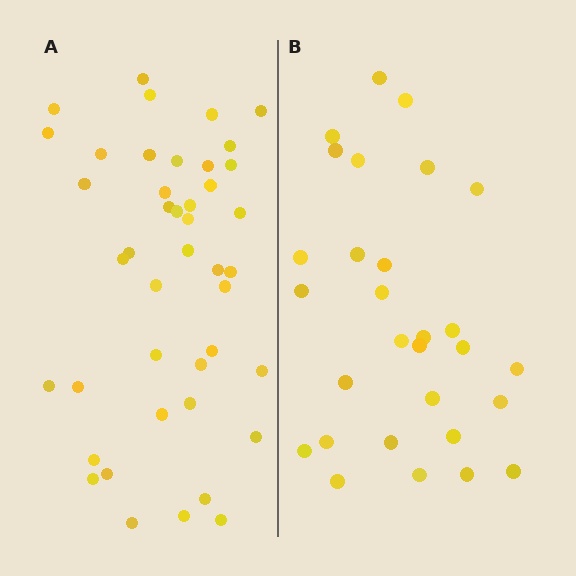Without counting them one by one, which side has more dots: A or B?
Region A (the left region) has more dots.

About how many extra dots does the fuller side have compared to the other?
Region A has approximately 15 more dots than region B.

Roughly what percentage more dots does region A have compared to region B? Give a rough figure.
About 50% more.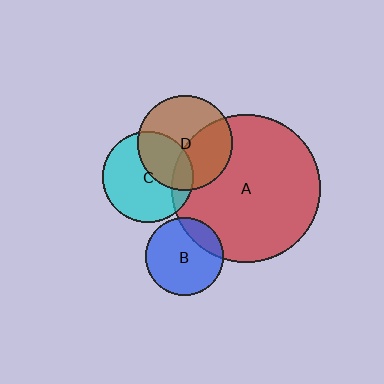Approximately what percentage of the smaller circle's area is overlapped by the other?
Approximately 20%.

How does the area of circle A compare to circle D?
Approximately 2.5 times.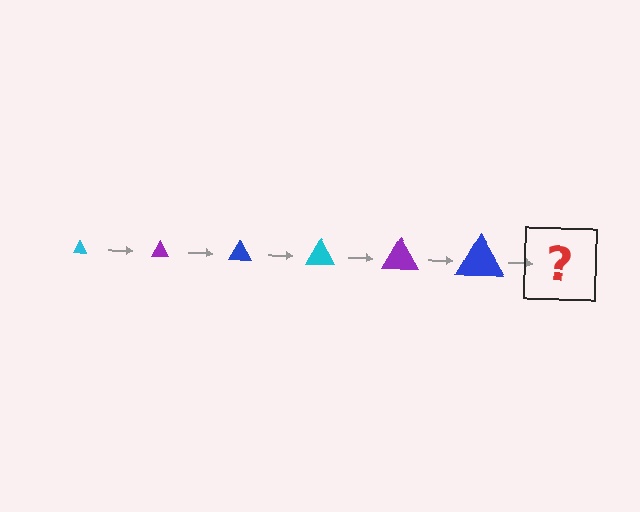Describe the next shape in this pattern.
It should be a cyan triangle, larger than the previous one.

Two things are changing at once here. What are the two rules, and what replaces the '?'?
The two rules are that the triangle grows larger each step and the color cycles through cyan, purple, and blue. The '?' should be a cyan triangle, larger than the previous one.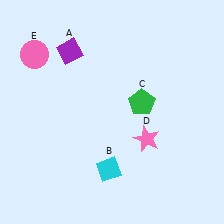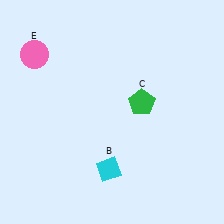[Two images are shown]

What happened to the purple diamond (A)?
The purple diamond (A) was removed in Image 2. It was in the top-left area of Image 1.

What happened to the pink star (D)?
The pink star (D) was removed in Image 2. It was in the bottom-right area of Image 1.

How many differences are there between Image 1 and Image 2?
There are 2 differences between the two images.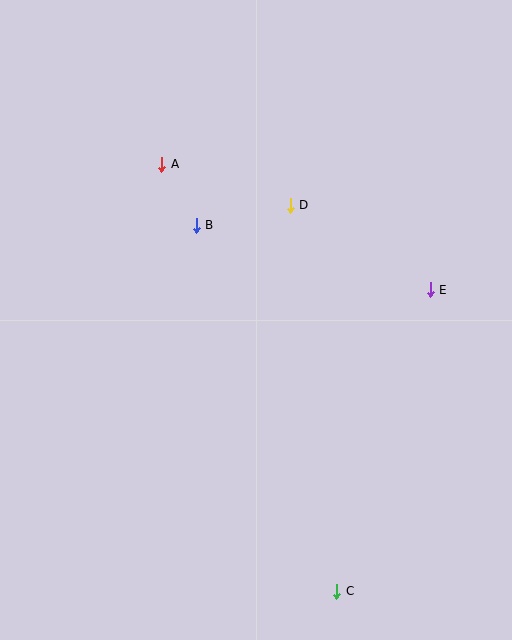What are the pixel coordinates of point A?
Point A is at (162, 164).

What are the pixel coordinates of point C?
Point C is at (337, 591).